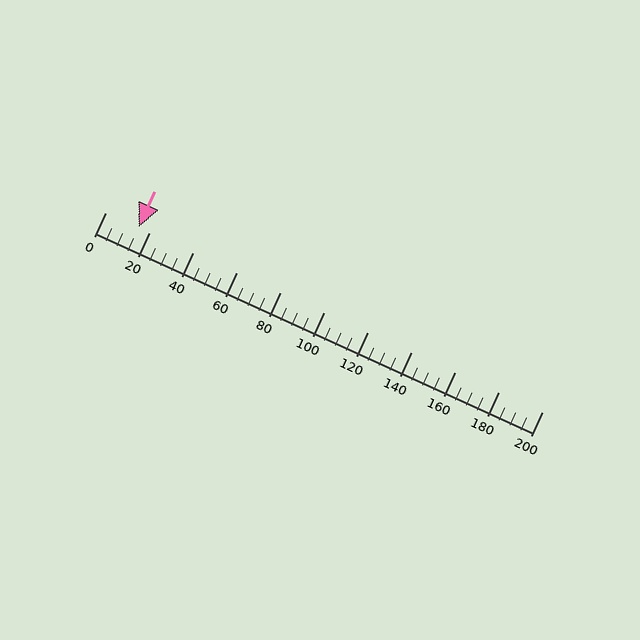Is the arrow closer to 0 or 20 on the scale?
The arrow is closer to 20.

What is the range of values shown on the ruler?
The ruler shows values from 0 to 200.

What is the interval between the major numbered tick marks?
The major tick marks are spaced 20 units apart.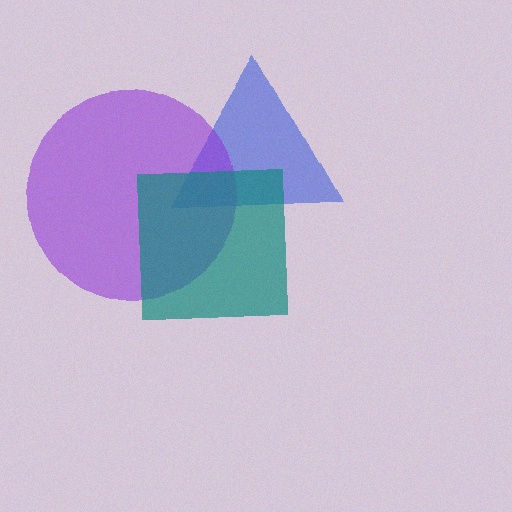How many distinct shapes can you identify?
There are 3 distinct shapes: a blue triangle, a purple circle, a teal square.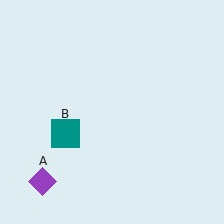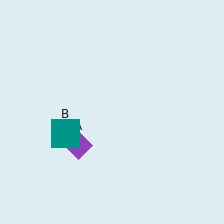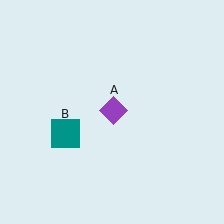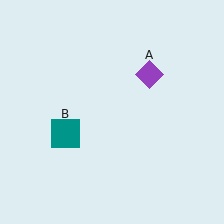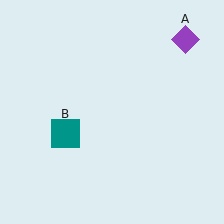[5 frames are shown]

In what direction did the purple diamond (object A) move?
The purple diamond (object A) moved up and to the right.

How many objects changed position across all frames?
1 object changed position: purple diamond (object A).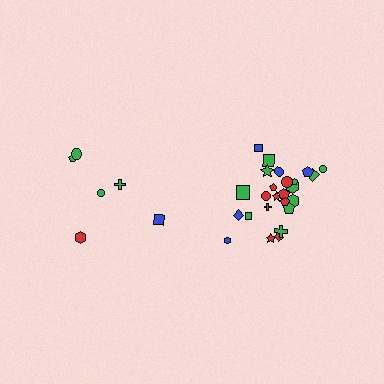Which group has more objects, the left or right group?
The right group.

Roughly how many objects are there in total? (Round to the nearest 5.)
Roughly 30 objects in total.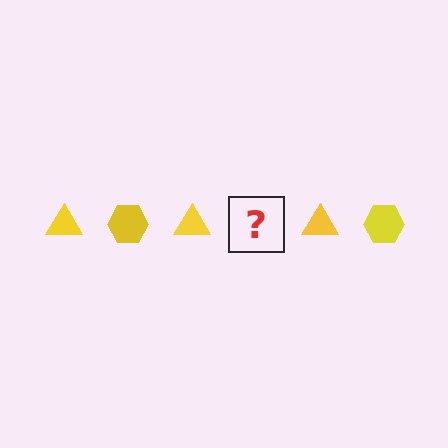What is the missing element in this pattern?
The missing element is a yellow hexagon.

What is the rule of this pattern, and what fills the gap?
The rule is that the pattern cycles through triangle, hexagon shapes in yellow. The gap should be filled with a yellow hexagon.